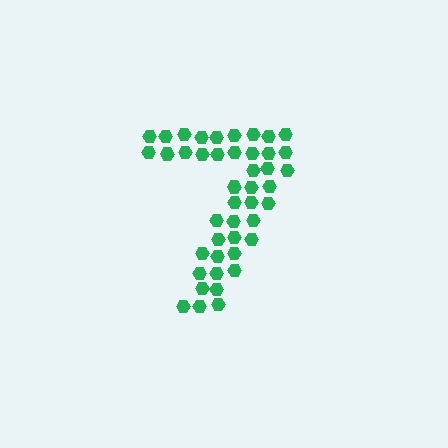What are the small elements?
The small elements are hexagons.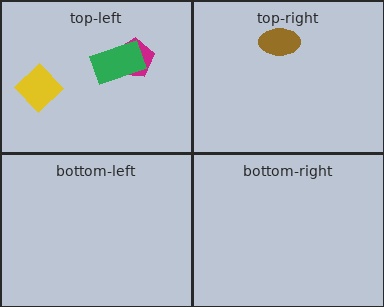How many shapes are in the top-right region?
1.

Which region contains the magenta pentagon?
The top-left region.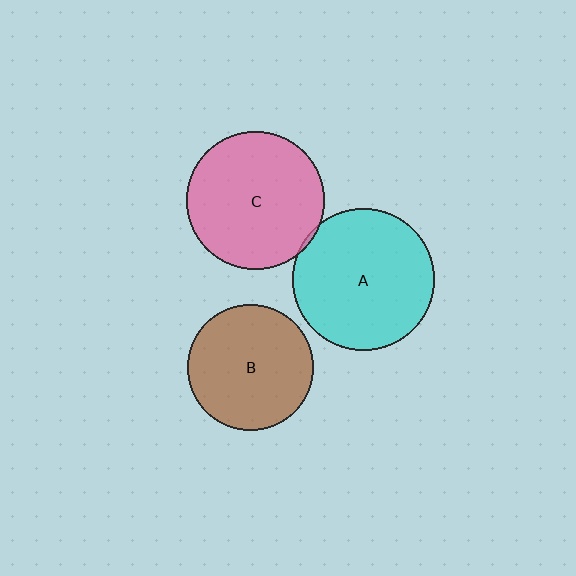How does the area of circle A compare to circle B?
Approximately 1.3 times.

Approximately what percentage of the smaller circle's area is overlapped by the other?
Approximately 5%.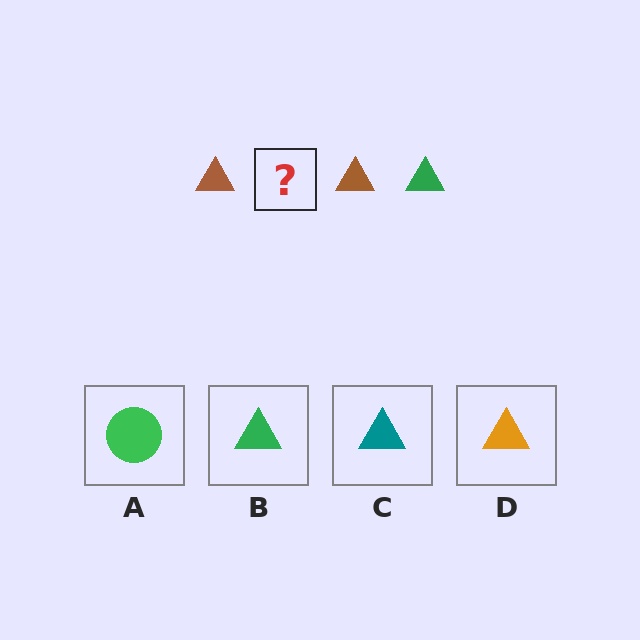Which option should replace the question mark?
Option B.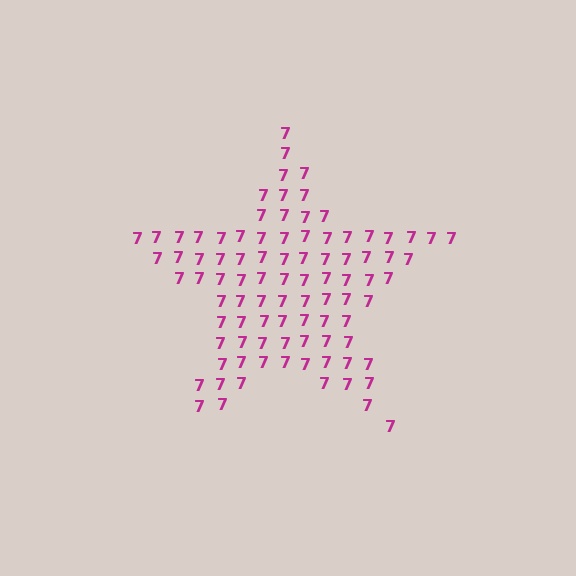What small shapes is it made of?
It is made of small digit 7's.